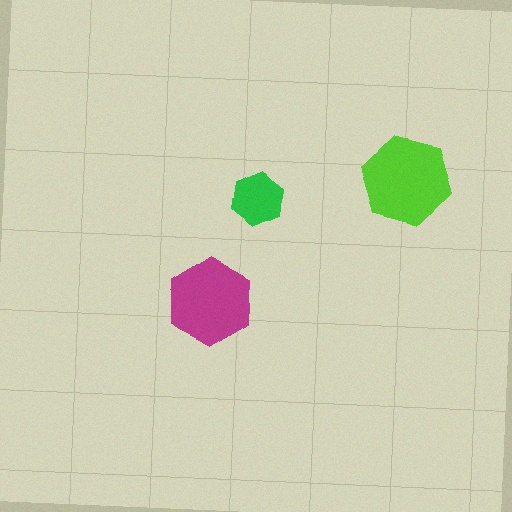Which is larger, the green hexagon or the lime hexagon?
The lime one.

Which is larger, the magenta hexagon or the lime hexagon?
The lime one.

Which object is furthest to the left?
The magenta hexagon is leftmost.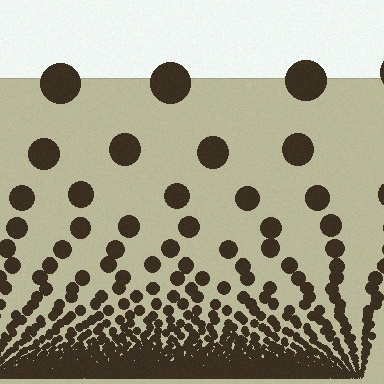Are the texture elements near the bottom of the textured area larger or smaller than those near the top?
Smaller. The gradient is inverted — elements near the bottom are smaller and denser.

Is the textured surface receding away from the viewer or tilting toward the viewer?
The surface appears to tilt toward the viewer. Texture elements get larger and sparser toward the top.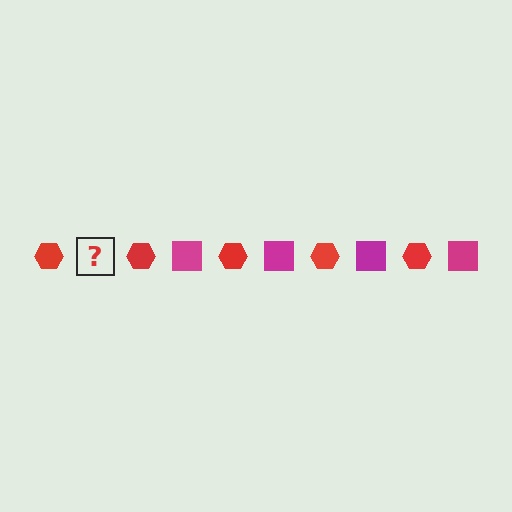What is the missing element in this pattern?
The missing element is a magenta square.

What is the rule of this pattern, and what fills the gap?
The rule is that the pattern alternates between red hexagon and magenta square. The gap should be filled with a magenta square.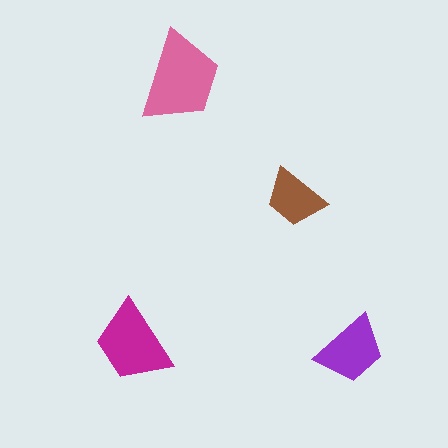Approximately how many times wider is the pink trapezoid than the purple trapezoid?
About 1.5 times wider.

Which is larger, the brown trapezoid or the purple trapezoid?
The purple one.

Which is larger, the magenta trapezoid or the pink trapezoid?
The pink one.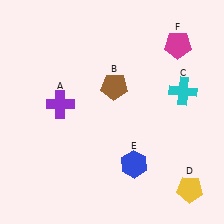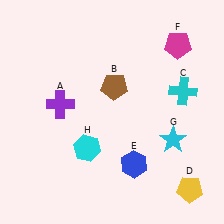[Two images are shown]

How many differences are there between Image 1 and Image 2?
There are 2 differences between the two images.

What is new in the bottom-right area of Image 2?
A cyan star (G) was added in the bottom-right area of Image 2.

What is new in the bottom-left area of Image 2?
A cyan hexagon (H) was added in the bottom-left area of Image 2.